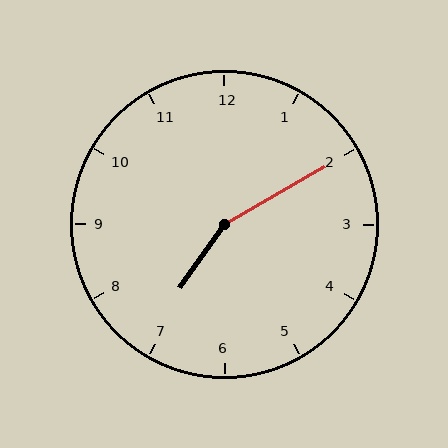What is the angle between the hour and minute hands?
Approximately 155 degrees.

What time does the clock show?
7:10.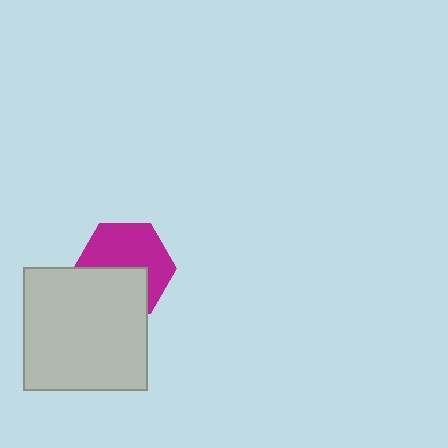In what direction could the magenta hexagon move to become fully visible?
The magenta hexagon could move up. That would shift it out from behind the light gray square entirely.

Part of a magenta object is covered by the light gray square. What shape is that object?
It is a hexagon.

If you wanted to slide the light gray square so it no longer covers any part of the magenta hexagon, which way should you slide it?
Slide it down — that is the most direct way to separate the two shapes.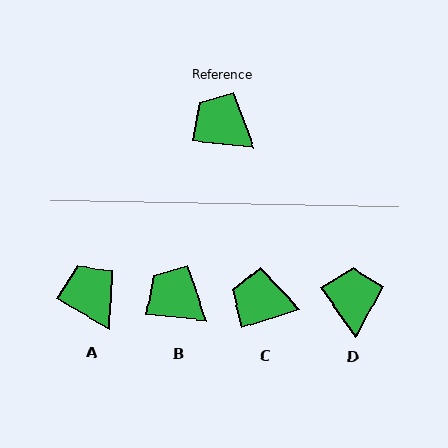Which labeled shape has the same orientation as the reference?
B.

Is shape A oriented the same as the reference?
No, it is off by about 23 degrees.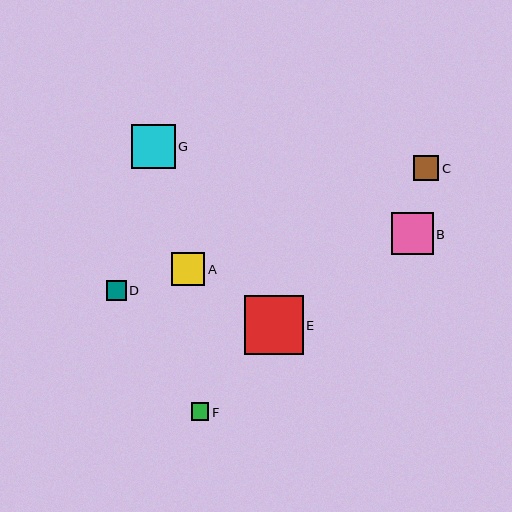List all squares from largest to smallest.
From largest to smallest: E, G, B, A, C, D, F.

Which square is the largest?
Square E is the largest with a size of approximately 59 pixels.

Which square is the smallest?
Square F is the smallest with a size of approximately 17 pixels.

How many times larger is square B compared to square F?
Square B is approximately 2.4 times the size of square F.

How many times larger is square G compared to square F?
Square G is approximately 2.5 times the size of square F.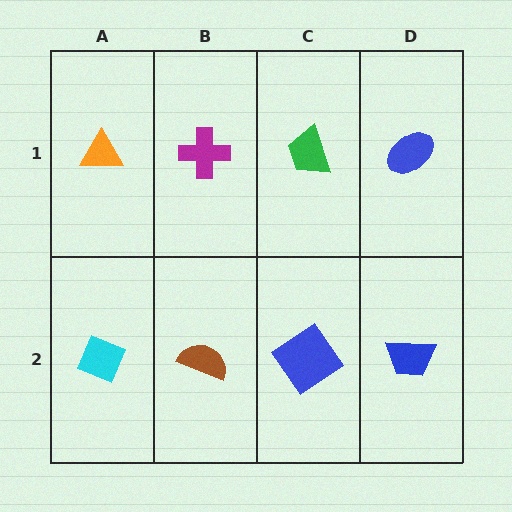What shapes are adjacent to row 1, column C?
A blue diamond (row 2, column C), a magenta cross (row 1, column B), a blue ellipse (row 1, column D).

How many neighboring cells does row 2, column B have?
3.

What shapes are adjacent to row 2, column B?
A magenta cross (row 1, column B), a cyan diamond (row 2, column A), a blue diamond (row 2, column C).